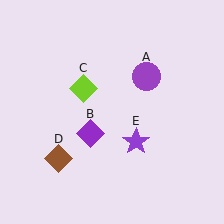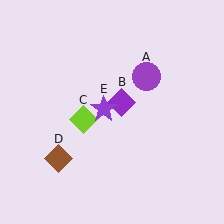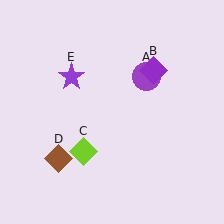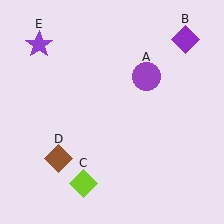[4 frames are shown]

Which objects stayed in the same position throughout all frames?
Purple circle (object A) and brown diamond (object D) remained stationary.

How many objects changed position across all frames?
3 objects changed position: purple diamond (object B), lime diamond (object C), purple star (object E).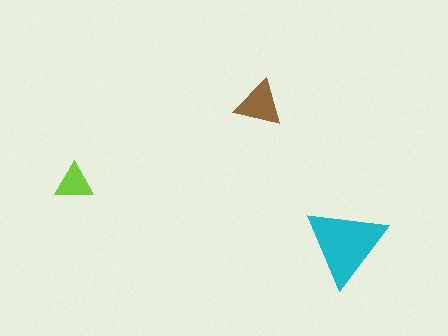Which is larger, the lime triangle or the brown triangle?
The brown one.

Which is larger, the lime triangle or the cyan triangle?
The cyan one.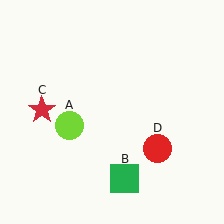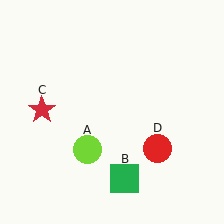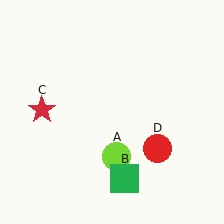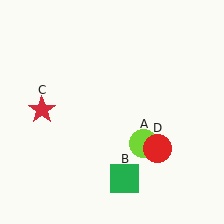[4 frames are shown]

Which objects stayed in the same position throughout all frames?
Green square (object B) and red star (object C) and red circle (object D) remained stationary.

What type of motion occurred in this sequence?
The lime circle (object A) rotated counterclockwise around the center of the scene.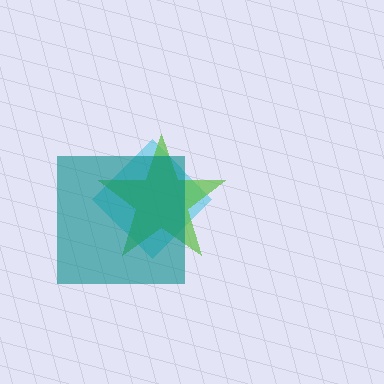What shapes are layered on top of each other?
The layered shapes are: a cyan diamond, a lime star, a teal square.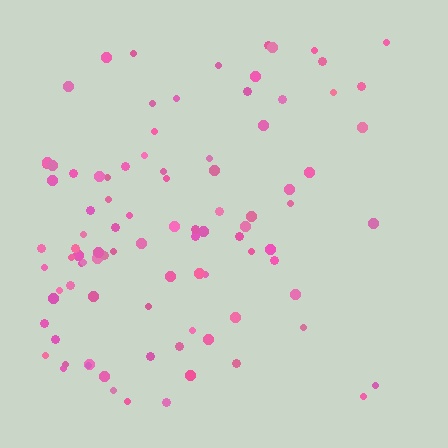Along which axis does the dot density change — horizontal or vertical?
Horizontal.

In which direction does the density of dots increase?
From right to left, with the left side densest.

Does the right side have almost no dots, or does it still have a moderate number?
Still a moderate number, just noticeably fewer than the left.